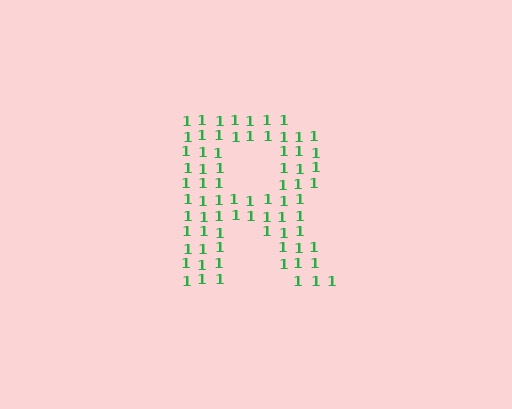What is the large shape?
The large shape is the letter R.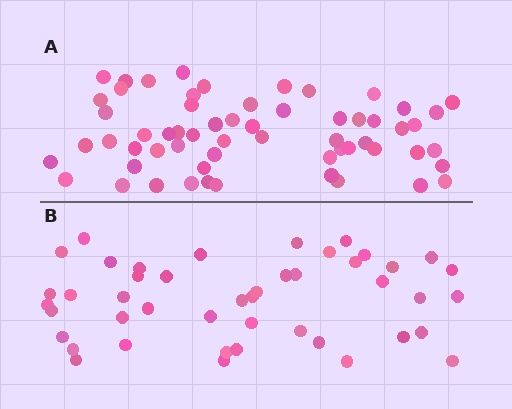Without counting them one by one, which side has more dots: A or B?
Region A (the top region) has more dots.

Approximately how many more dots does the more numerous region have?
Region A has approximately 15 more dots than region B.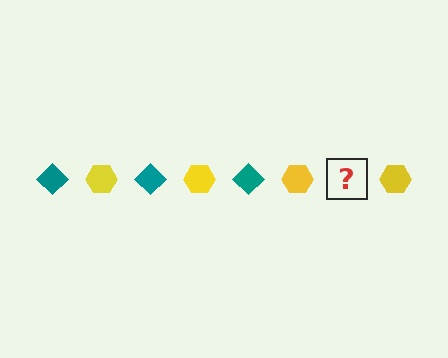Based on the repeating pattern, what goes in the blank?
The blank should be a teal diamond.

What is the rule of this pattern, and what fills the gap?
The rule is that the pattern alternates between teal diamond and yellow hexagon. The gap should be filled with a teal diamond.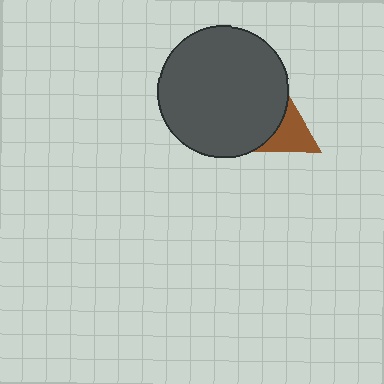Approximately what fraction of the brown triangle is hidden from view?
Roughly 60% of the brown triangle is hidden behind the dark gray circle.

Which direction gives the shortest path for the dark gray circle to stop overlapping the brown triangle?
Moving left gives the shortest separation.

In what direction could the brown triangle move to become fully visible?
The brown triangle could move right. That would shift it out from behind the dark gray circle entirely.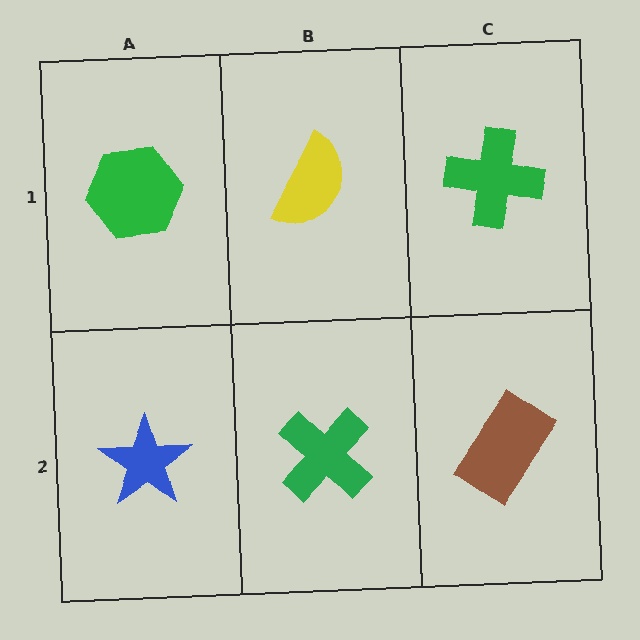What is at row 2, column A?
A blue star.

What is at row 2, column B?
A green cross.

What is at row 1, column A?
A green hexagon.